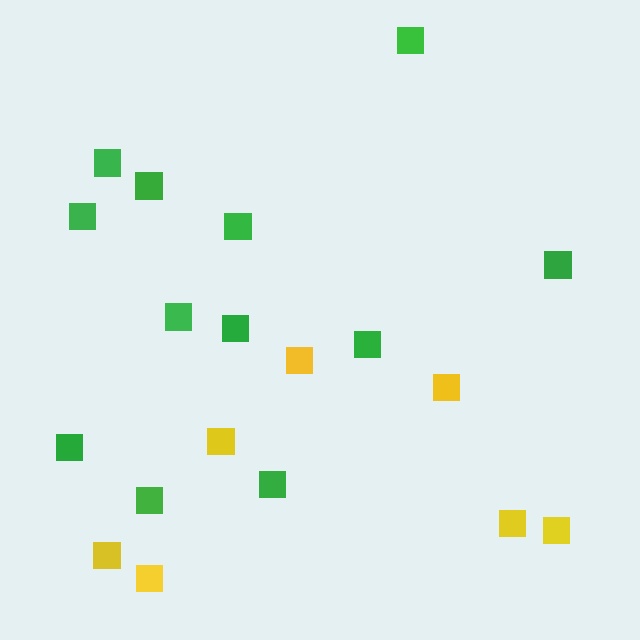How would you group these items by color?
There are 2 groups: one group of yellow squares (7) and one group of green squares (12).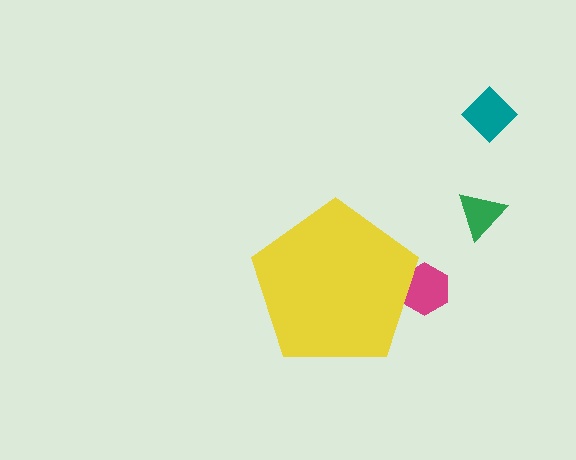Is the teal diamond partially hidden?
No, the teal diamond is fully visible.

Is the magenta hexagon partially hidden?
Yes, the magenta hexagon is partially hidden behind the yellow pentagon.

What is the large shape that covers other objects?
A yellow pentagon.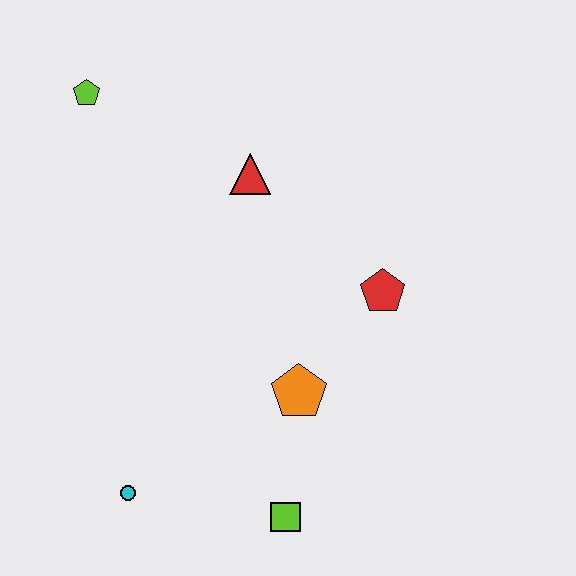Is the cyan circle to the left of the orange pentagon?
Yes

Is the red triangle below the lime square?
No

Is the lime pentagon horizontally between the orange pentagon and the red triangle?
No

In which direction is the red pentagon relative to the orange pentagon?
The red pentagon is above the orange pentagon.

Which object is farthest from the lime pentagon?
The lime square is farthest from the lime pentagon.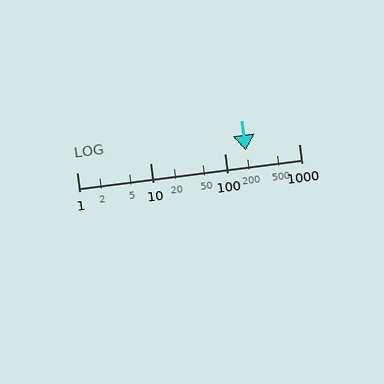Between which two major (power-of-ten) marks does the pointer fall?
The pointer is between 100 and 1000.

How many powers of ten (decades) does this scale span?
The scale spans 3 decades, from 1 to 1000.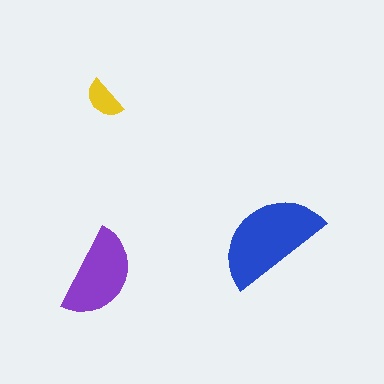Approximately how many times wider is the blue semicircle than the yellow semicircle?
About 2.5 times wider.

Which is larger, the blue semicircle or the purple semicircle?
The blue one.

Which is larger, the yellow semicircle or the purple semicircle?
The purple one.